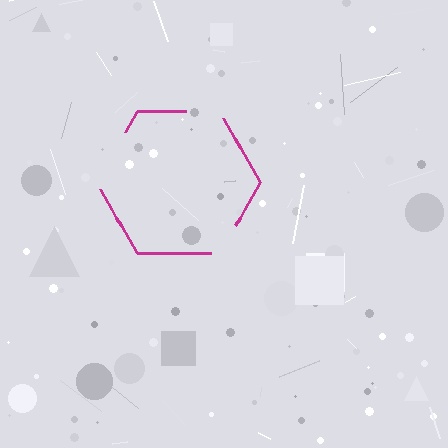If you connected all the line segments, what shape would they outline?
They would outline a hexagon.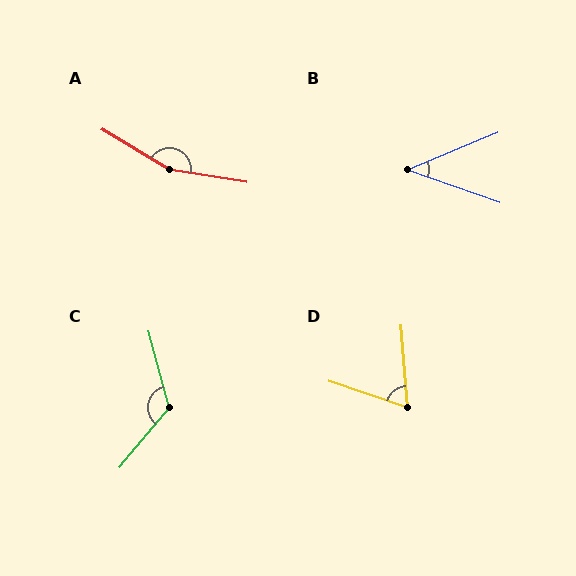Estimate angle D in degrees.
Approximately 67 degrees.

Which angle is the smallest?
B, at approximately 42 degrees.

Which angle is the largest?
A, at approximately 158 degrees.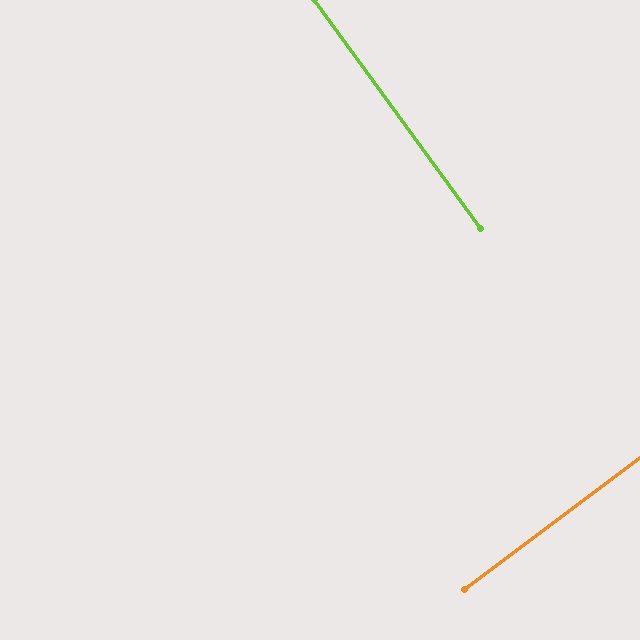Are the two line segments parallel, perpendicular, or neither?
Perpendicular — they meet at approximately 89°.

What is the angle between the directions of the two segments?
Approximately 89 degrees.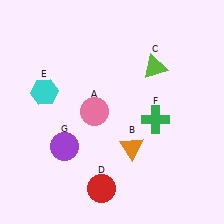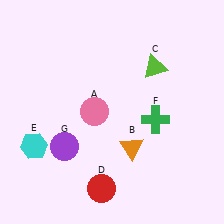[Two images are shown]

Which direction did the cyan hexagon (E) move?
The cyan hexagon (E) moved down.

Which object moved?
The cyan hexagon (E) moved down.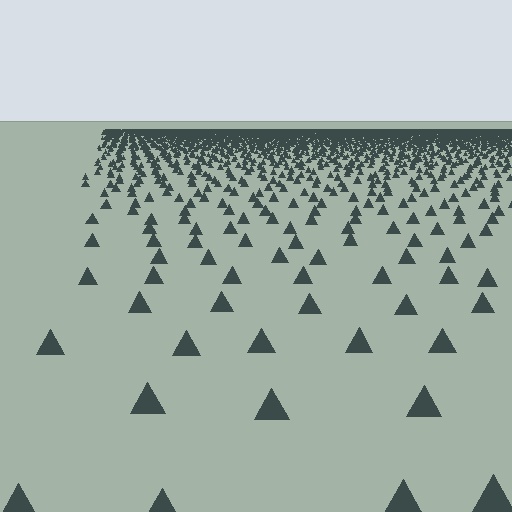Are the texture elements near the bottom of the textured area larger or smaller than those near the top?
Larger. Near the bottom, elements are closer to the viewer and appear at a bigger on-screen size.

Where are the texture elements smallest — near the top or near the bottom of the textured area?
Near the top.